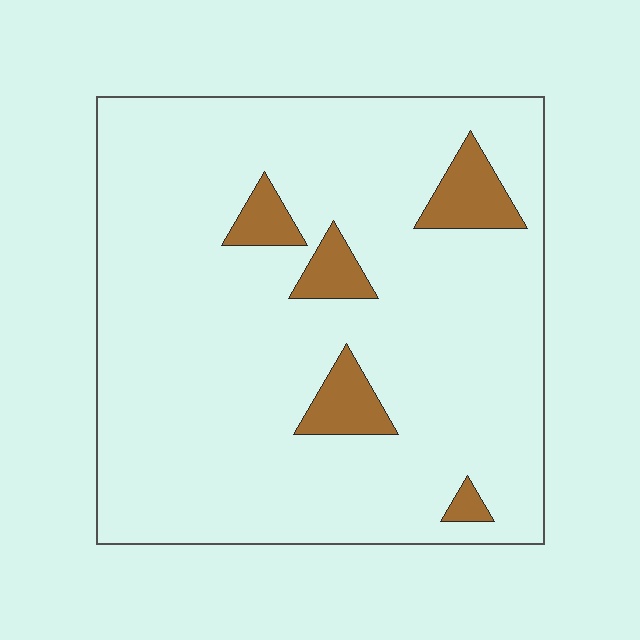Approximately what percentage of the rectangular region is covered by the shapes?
Approximately 10%.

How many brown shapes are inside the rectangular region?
5.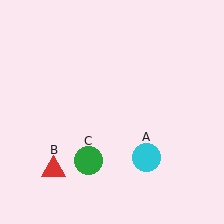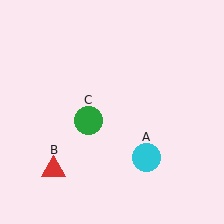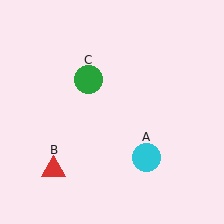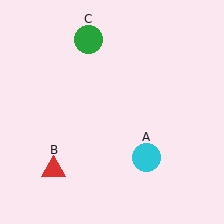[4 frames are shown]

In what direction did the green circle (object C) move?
The green circle (object C) moved up.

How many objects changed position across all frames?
1 object changed position: green circle (object C).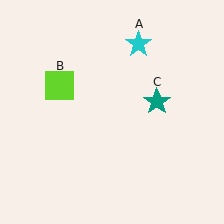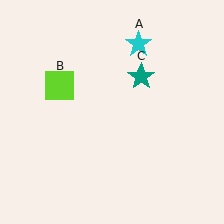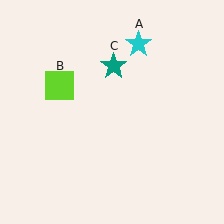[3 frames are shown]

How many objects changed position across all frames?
1 object changed position: teal star (object C).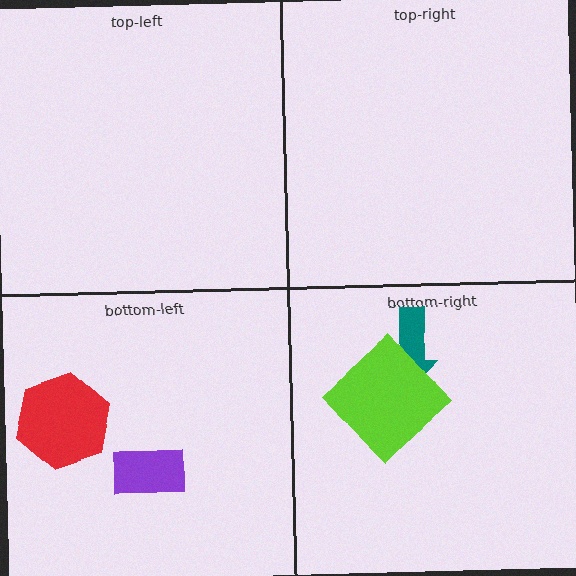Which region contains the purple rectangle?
The bottom-left region.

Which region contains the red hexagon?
The bottom-left region.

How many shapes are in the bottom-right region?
2.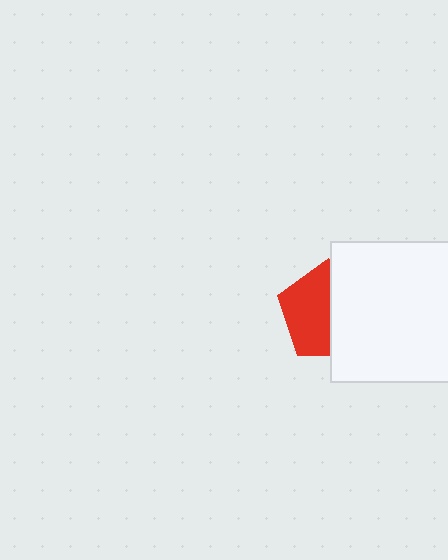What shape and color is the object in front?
The object in front is a white square.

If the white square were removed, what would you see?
You would see the complete red pentagon.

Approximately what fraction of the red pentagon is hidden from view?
Roughly 49% of the red pentagon is hidden behind the white square.